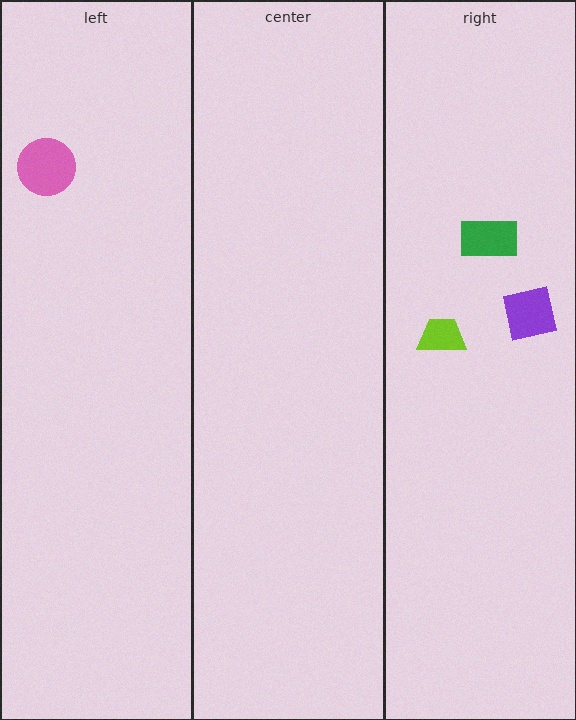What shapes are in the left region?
The pink circle.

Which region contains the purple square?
The right region.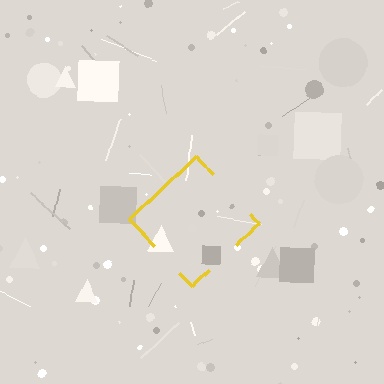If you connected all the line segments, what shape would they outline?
They would outline a diamond.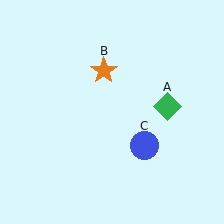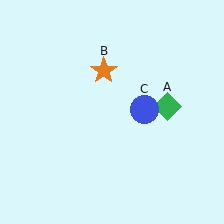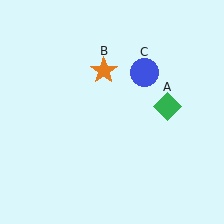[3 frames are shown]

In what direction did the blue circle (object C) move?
The blue circle (object C) moved up.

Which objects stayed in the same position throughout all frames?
Green diamond (object A) and orange star (object B) remained stationary.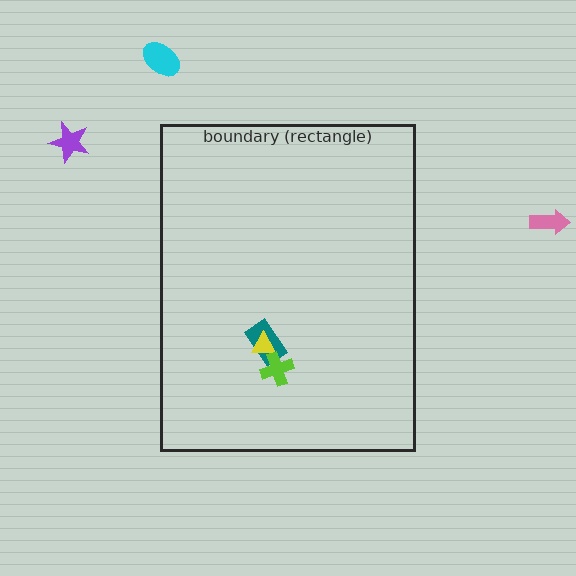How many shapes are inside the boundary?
3 inside, 3 outside.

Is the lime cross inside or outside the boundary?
Inside.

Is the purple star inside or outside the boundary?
Outside.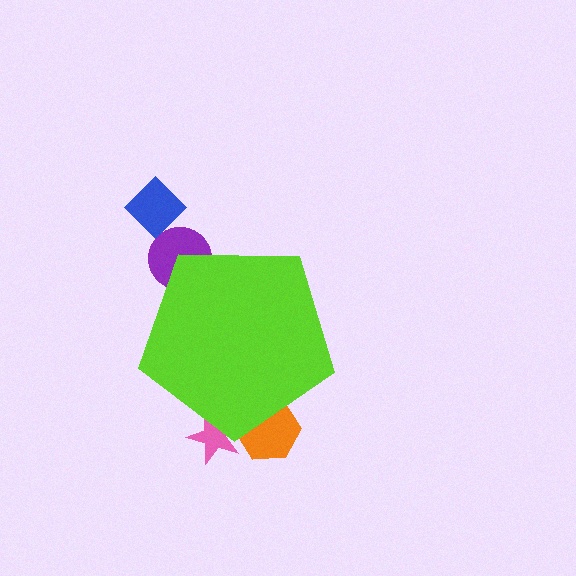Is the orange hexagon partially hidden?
Yes, the orange hexagon is partially hidden behind the lime pentagon.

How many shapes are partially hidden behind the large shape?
3 shapes are partially hidden.